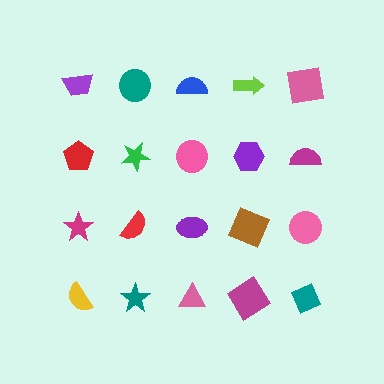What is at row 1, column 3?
A blue semicircle.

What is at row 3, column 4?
A brown square.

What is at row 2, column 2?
A green star.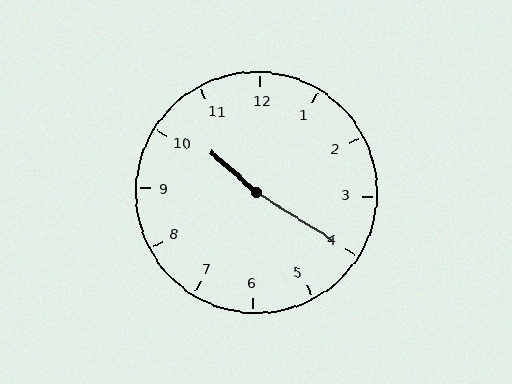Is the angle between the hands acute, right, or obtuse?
It is obtuse.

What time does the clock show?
10:20.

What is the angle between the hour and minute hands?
Approximately 170 degrees.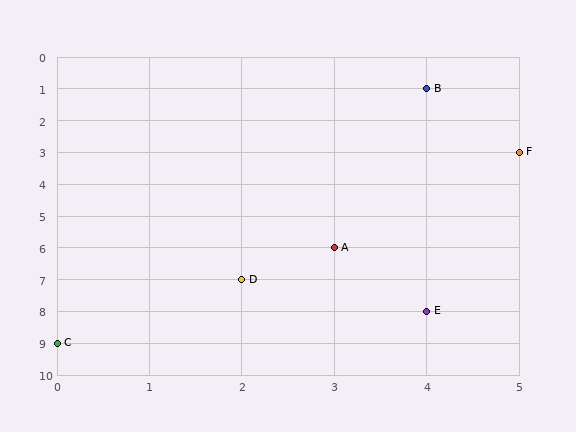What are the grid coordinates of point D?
Point D is at grid coordinates (2, 7).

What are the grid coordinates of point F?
Point F is at grid coordinates (5, 3).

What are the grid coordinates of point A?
Point A is at grid coordinates (3, 6).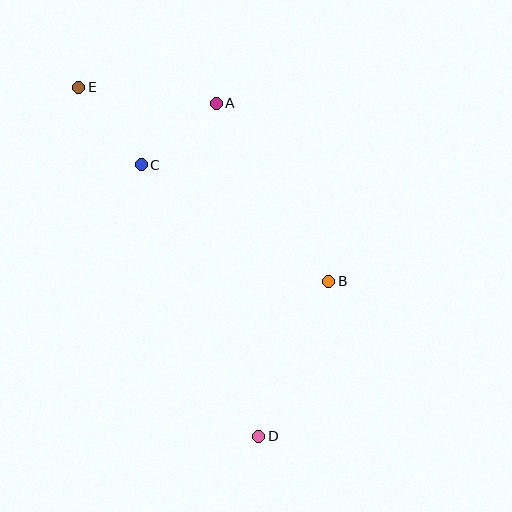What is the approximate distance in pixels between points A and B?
The distance between A and B is approximately 210 pixels.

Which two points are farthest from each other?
Points D and E are farthest from each other.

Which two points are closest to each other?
Points A and C are closest to each other.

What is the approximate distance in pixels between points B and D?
The distance between B and D is approximately 170 pixels.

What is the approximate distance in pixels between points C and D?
The distance between C and D is approximately 296 pixels.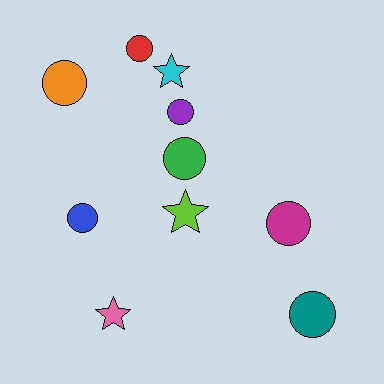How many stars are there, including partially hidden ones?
There are 3 stars.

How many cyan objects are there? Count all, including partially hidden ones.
There is 1 cyan object.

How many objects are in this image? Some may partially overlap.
There are 10 objects.